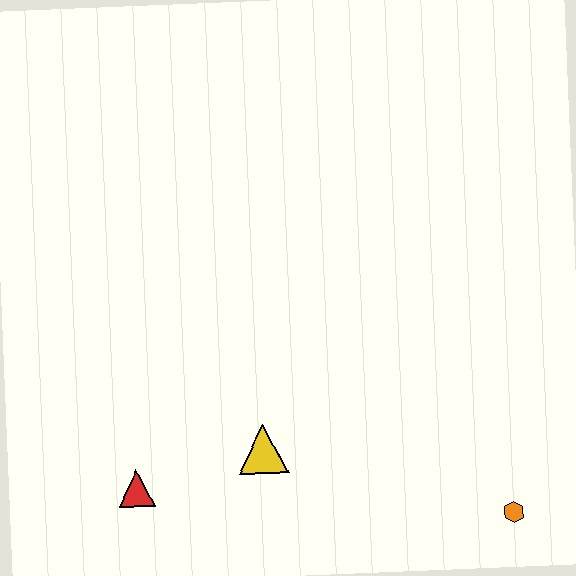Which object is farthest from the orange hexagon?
The red triangle is farthest from the orange hexagon.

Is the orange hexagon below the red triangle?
Yes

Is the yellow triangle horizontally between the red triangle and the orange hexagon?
Yes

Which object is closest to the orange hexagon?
The yellow triangle is closest to the orange hexagon.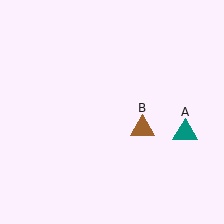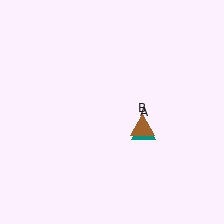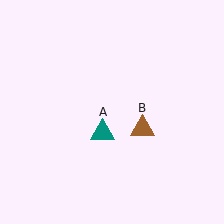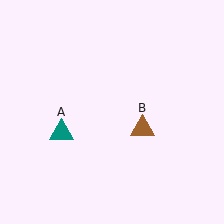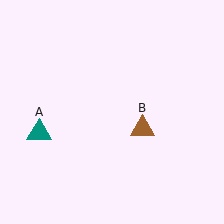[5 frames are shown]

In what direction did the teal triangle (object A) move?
The teal triangle (object A) moved left.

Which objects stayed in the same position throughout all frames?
Brown triangle (object B) remained stationary.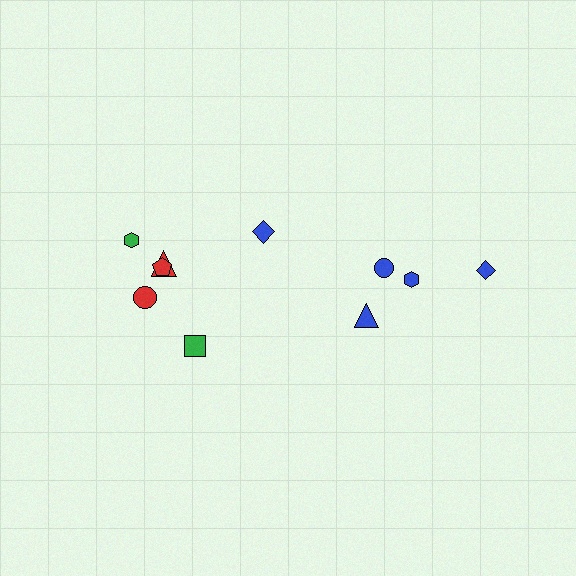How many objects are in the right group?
There are 4 objects.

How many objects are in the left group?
There are 6 objects.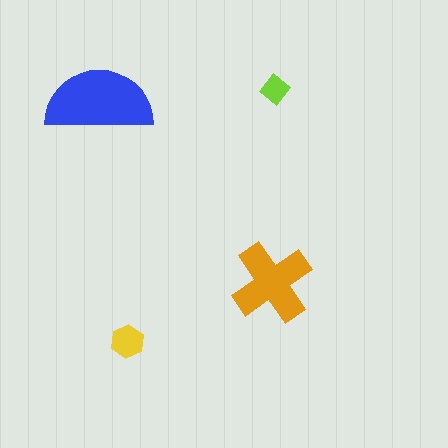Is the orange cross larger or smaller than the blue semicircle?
Smaller.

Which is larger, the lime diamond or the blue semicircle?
The blue semicircle.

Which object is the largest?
The blue semicircle.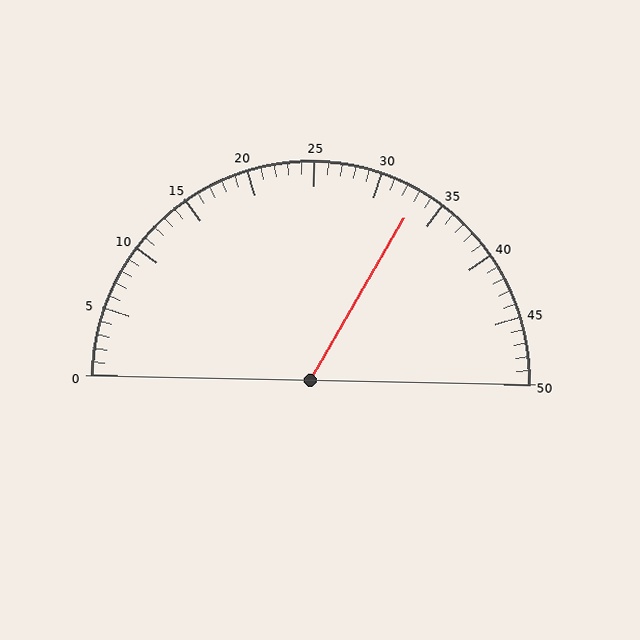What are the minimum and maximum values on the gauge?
The gauge ranges from 0 to 50.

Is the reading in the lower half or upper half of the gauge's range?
The reading is in the upper half of the range (0 to 50).